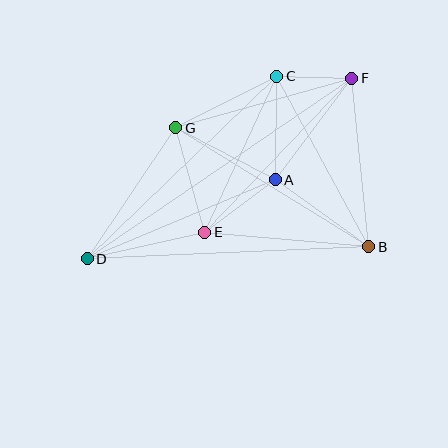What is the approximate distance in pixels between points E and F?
The distance between E and F is approximately 213 pixels.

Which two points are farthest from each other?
Points D and F are farthest from each other.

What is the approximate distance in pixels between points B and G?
The distance between B and G is approximately 227 pixels.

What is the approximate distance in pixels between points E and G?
The distance between E and G is approximately 109 pixels.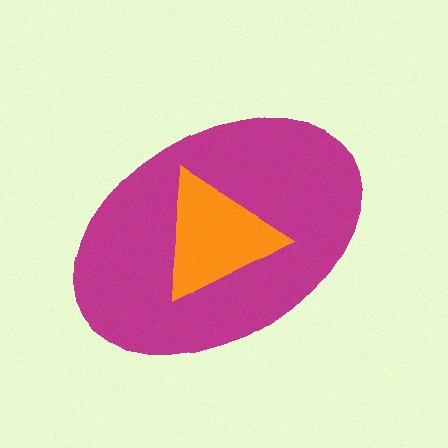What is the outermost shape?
The magenta ellipse.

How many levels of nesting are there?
2.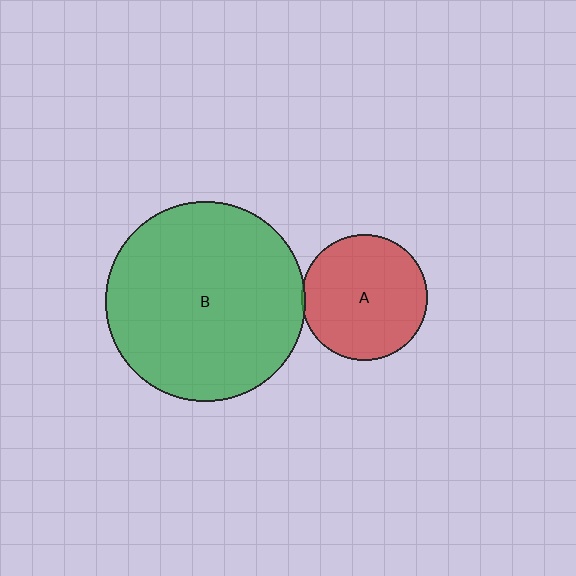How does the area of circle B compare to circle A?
Approximately 2.5 times.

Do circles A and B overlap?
Yes.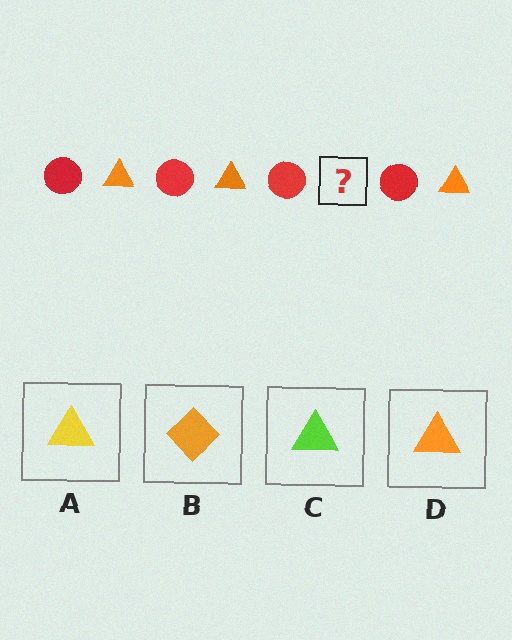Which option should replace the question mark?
Option D.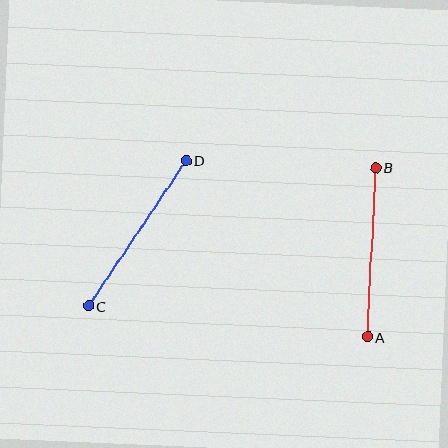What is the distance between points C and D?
The distance is approximately 175 pixels.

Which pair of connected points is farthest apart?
Points C and D are farthest apart.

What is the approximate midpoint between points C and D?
The midpoint is at approximately (137, 233) pixels.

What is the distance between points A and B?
The distance is approximately 169 pixels.